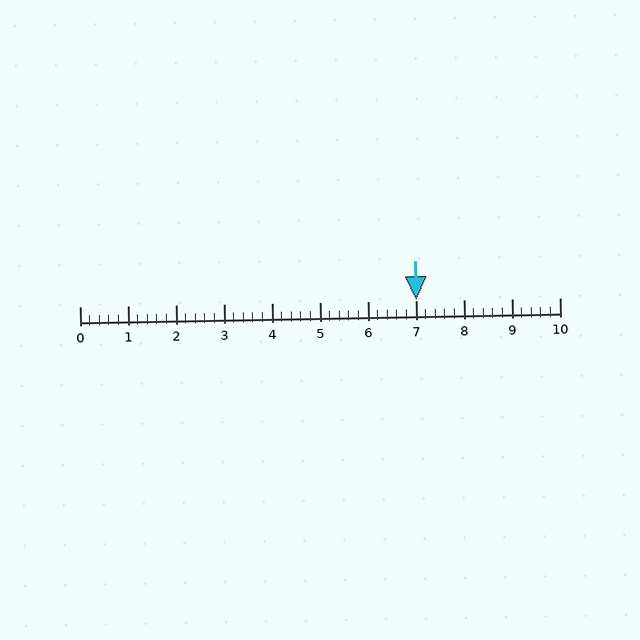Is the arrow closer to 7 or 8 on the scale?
The arrow is closer to 7.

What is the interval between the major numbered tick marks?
The major tick marks are spaced 1 units apart.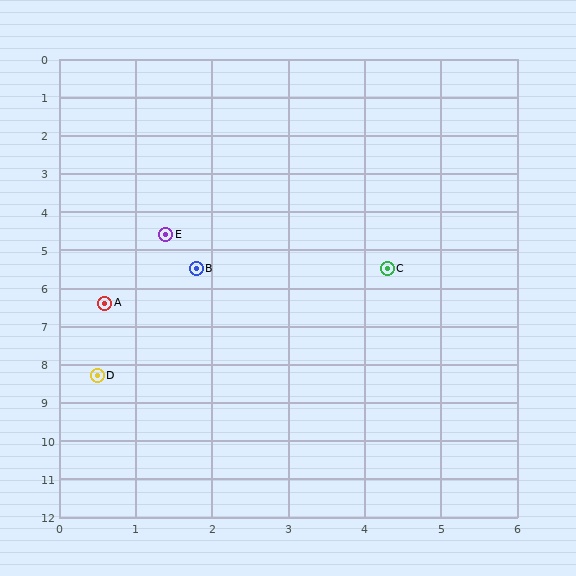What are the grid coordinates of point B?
Point B is at approximately (1.8, 5.5).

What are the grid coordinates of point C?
Point C is at approximately (4.3, 5.5).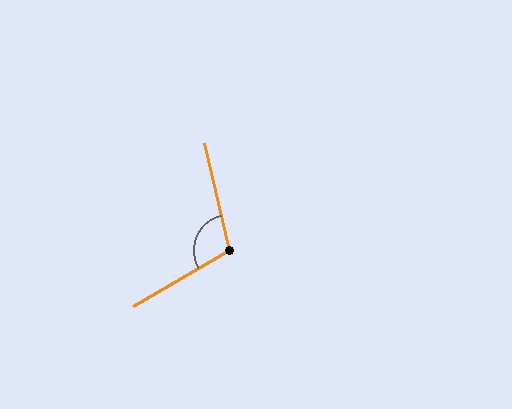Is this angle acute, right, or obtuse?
It is obtuse.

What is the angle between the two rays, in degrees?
Approximately 108 degrees.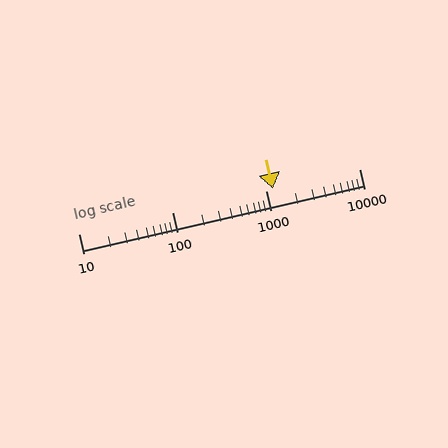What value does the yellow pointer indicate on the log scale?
The pointer indicates approximately 1200.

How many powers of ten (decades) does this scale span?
The scale spans 3 decades, from 10 to 10000.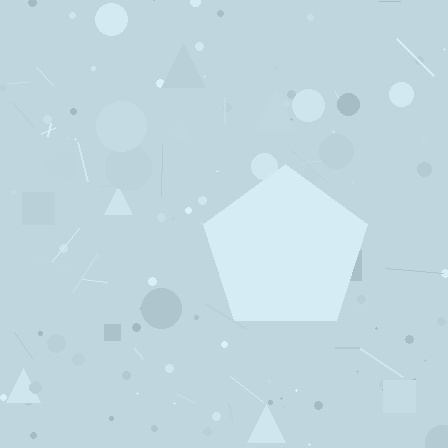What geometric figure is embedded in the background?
A pentagon is embedded in the background.